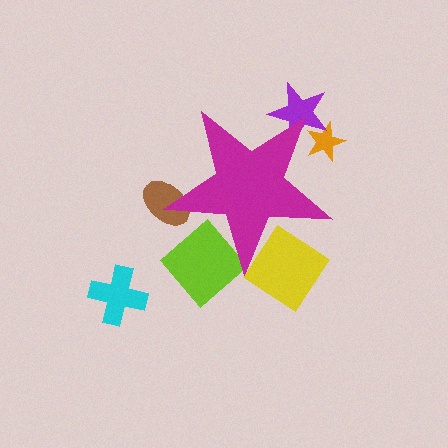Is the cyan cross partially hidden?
No, the cyan cross is fully visible.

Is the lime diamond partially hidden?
Yes, the lime diamond is partially hidden behind the magenta star.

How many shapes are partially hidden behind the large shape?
5 shapes are partially hidden.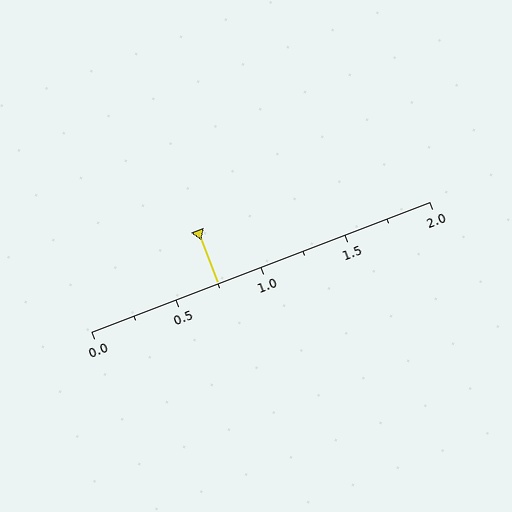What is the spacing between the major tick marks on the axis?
The major ticks are spaced 0.5 apart.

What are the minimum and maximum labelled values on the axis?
The axis runs from 0.0 to 2.0.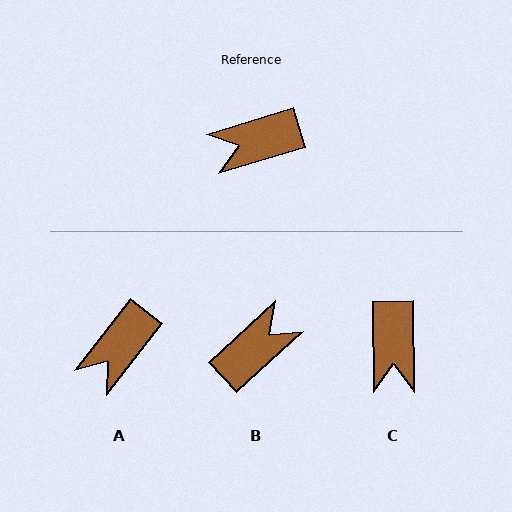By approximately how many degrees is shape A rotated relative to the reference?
Approximately 35 degrees counter-clockwise.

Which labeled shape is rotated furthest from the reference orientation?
B, about 154 degrees away.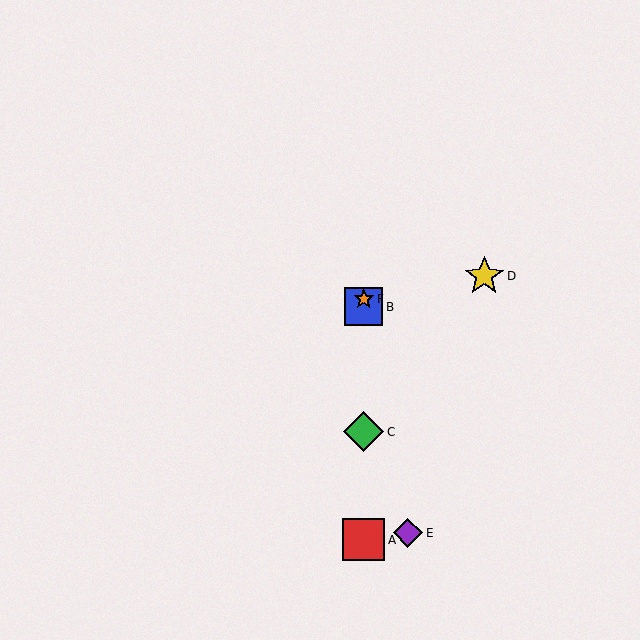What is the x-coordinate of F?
Object F is at x≈364.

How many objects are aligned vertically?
4 objects (A, B, C, F) are aligned vertically.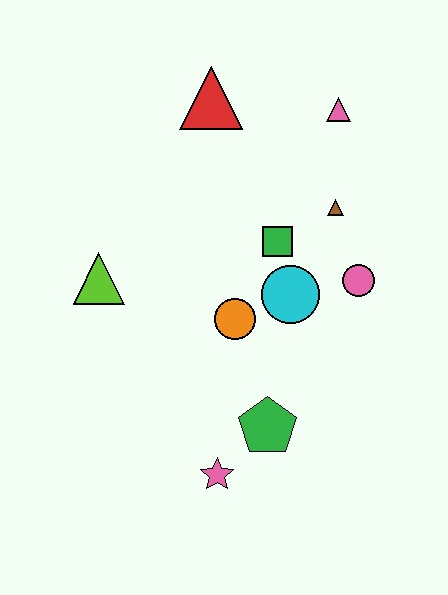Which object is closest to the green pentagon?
The pink star is closest to the green pentagon.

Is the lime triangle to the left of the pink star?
Yes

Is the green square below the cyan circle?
No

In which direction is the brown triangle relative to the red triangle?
The brown triangle is to the right of the red triangle.